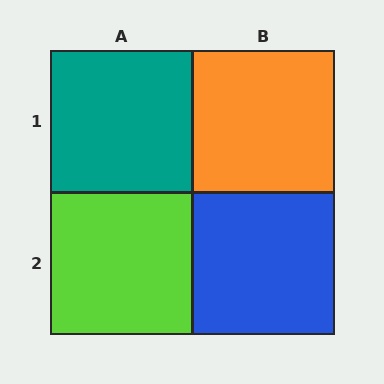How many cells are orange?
1 cell is orange.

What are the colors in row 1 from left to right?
Teal, orange.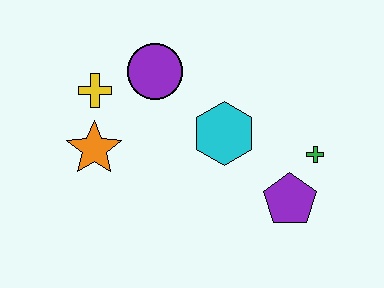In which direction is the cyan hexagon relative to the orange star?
The cyan hexagon is to the right of the orange star.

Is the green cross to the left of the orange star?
No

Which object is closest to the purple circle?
The yellow cross is closest to the purple circle.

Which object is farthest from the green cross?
The yellow cross is farthest from the green cross.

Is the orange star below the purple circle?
Yes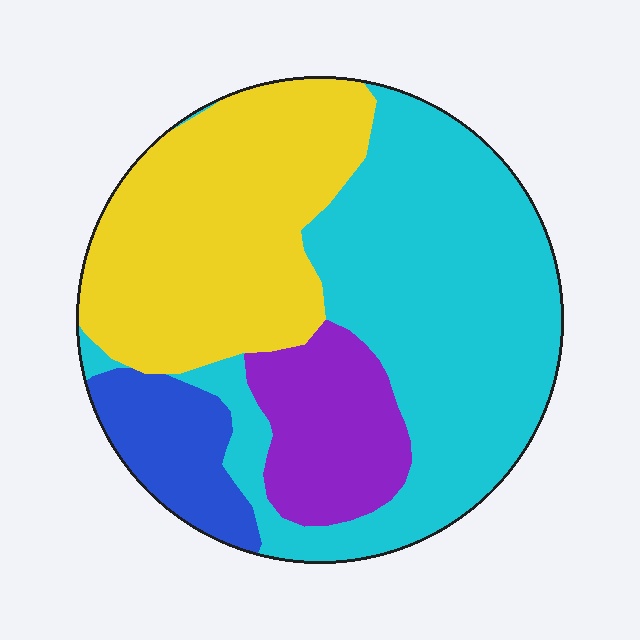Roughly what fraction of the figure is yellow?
Yellow covers 32% of the figure.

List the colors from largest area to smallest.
From largest to smallest: cyan, yellow, purple, blue.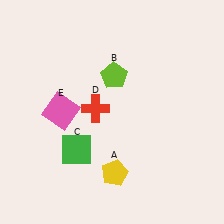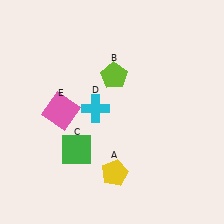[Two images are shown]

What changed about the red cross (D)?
In Image 1, D is red. In Image 2, it changed to cyan.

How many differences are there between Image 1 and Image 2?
There is 1 difference between the two images.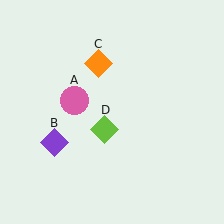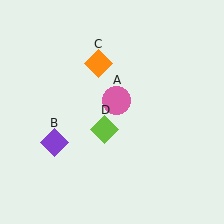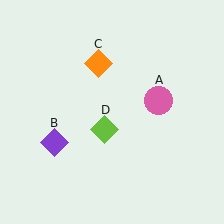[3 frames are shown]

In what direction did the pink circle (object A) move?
The pink circle (object A) moved right.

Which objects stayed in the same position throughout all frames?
Purple diamond (object B) and orange diamond (object C) and lime diamond (object D) remained stationary.